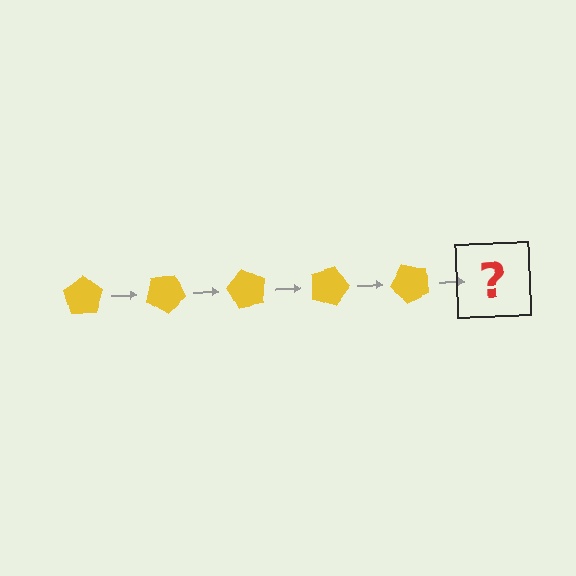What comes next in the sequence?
The next element should be a yellow pentagon rotated 150 degrees.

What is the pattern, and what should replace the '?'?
The pattern is that the pentagon rotates 30 degrees each step. The '?' should be a yellow pentagon rotated 150 degrees.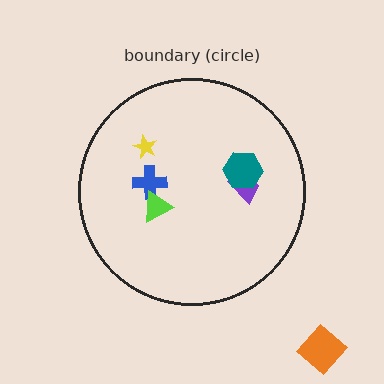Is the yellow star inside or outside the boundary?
Inside.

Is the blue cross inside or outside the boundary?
Inside.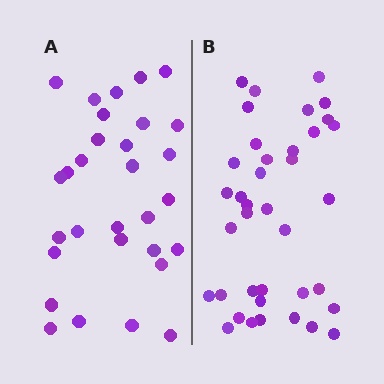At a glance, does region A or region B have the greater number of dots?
Region B (the right region) has more dots.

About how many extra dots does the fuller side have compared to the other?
Region B has roughly 8 or so more dots than region A.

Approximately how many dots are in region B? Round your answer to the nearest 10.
About 40 dots. (The exact count is 38, which rounds to 40.)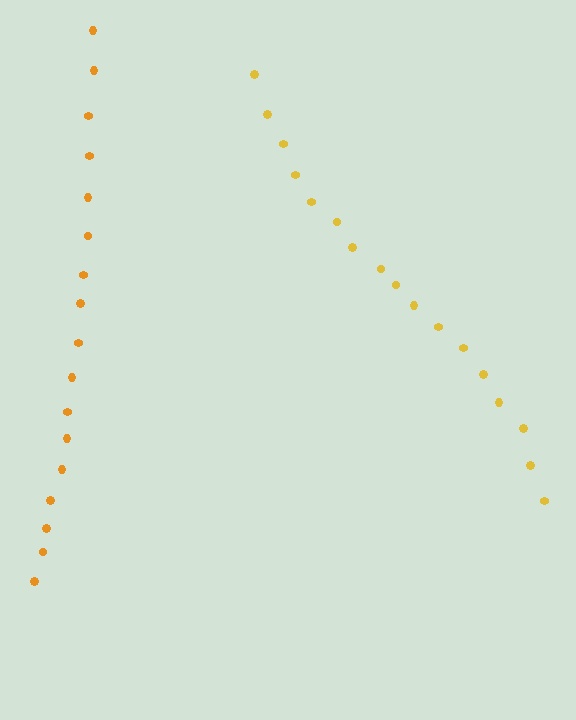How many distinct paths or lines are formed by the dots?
There are 2 distinct paths.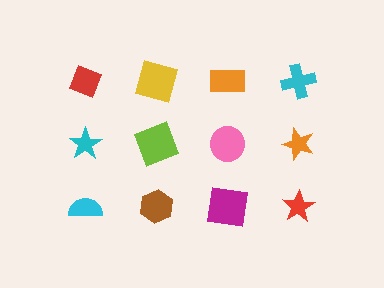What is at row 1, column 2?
A yellow square.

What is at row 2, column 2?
A lime square.